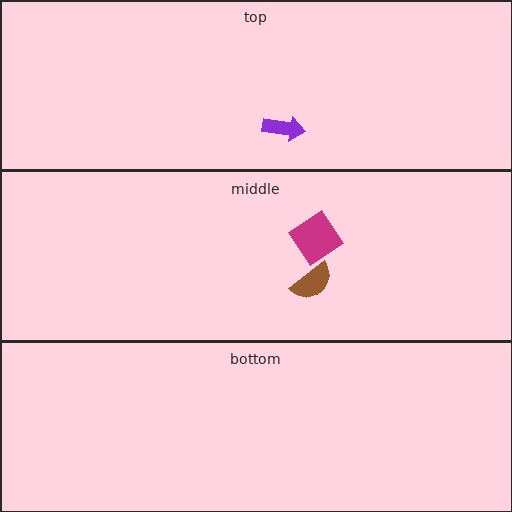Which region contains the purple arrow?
The top region.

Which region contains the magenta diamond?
The middle region.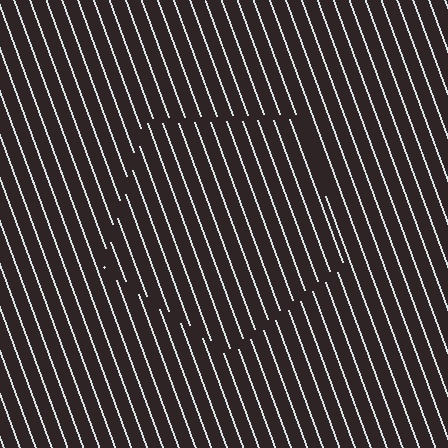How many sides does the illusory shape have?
5 sides — the line-ends trace a pentagon.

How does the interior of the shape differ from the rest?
The interior of the shape contains the same grating, shifted by half a period — the contour is defined by the phase discontinuity where line-ends from the inner and outer gratings abut.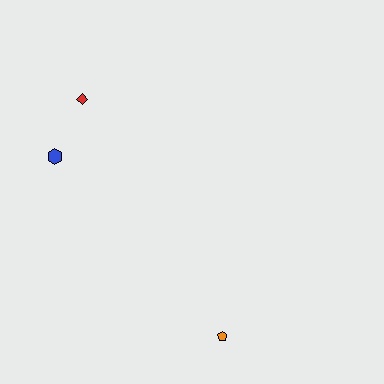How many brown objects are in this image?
There are no brown objects.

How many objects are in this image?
There are 3 objects.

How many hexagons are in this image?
There is 1 hexagon.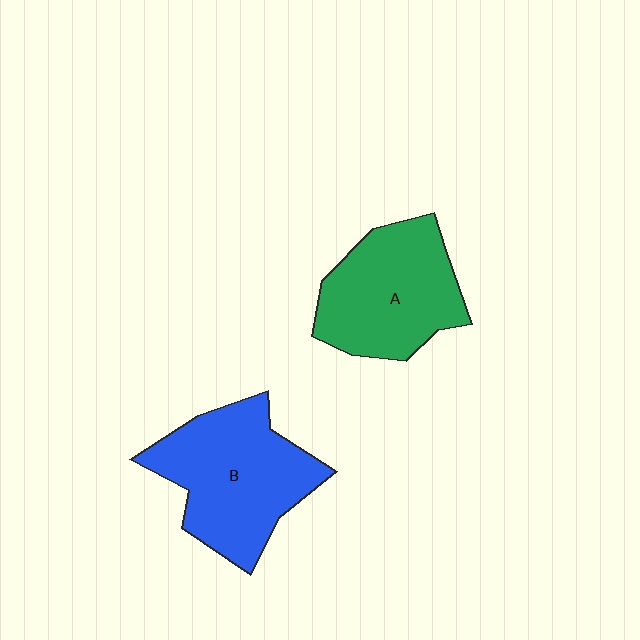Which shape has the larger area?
Shape B (blue).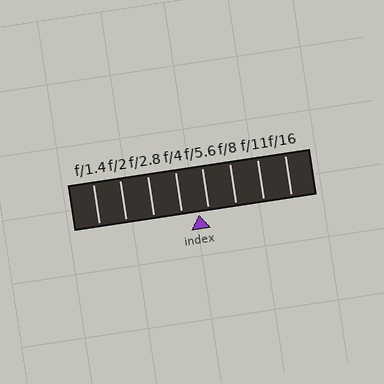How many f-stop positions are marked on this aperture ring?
There are 8 f-stop positions marked.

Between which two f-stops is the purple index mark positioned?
The index mark is between f/4 and f/5.6.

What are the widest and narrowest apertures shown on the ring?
The widest aperture shown is f/1.4 and the narrowest is f/16.